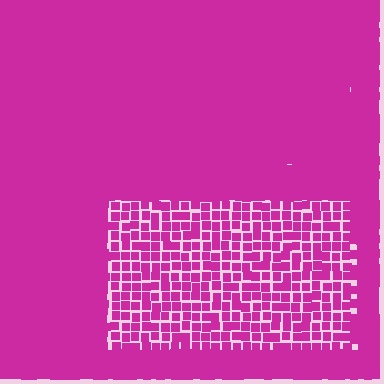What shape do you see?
I see a rectangle.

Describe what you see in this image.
The image contains small magenta elements arranged at two different densities. A rectangle-shaped region is visible where the elements are less densely packed than the surrounding area.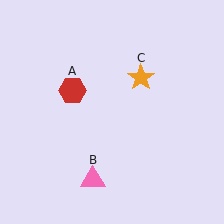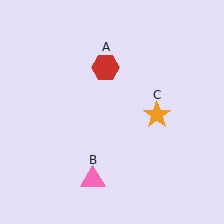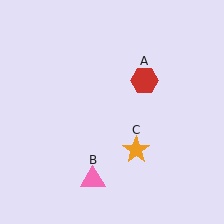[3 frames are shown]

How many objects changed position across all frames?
2 objects changed position: red hexagon (object A), orange star (object C).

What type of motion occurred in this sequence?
The red hexagon (object A), orange star (object C) rotated clockwise around the center of the scene.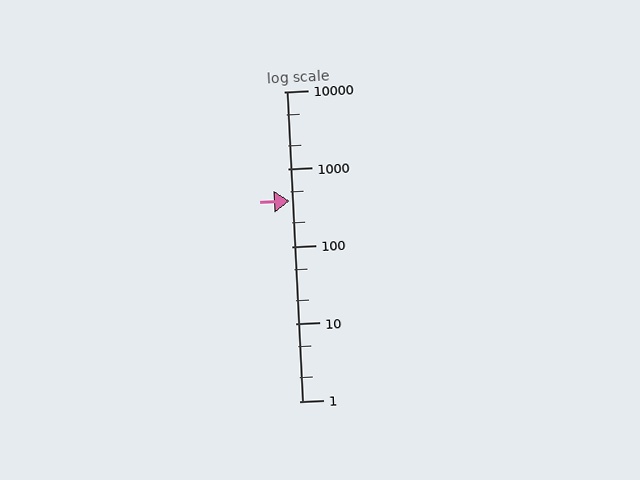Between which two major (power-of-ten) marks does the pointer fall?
The pointer is between 100 and 1000.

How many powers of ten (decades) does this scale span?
The scale spans 4 decades, from 1 to 10000.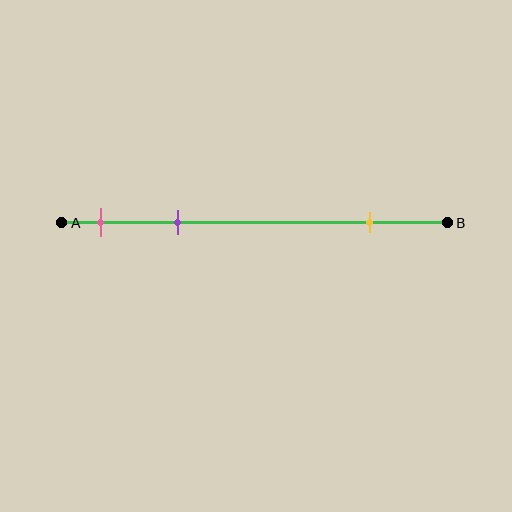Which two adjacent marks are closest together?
The pink and purple marks are the closest adjacent pair.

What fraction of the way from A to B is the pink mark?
The pink mark is approximately 10% (0.1) of the way from A to B.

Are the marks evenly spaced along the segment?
No, the marks are not evenly spaced.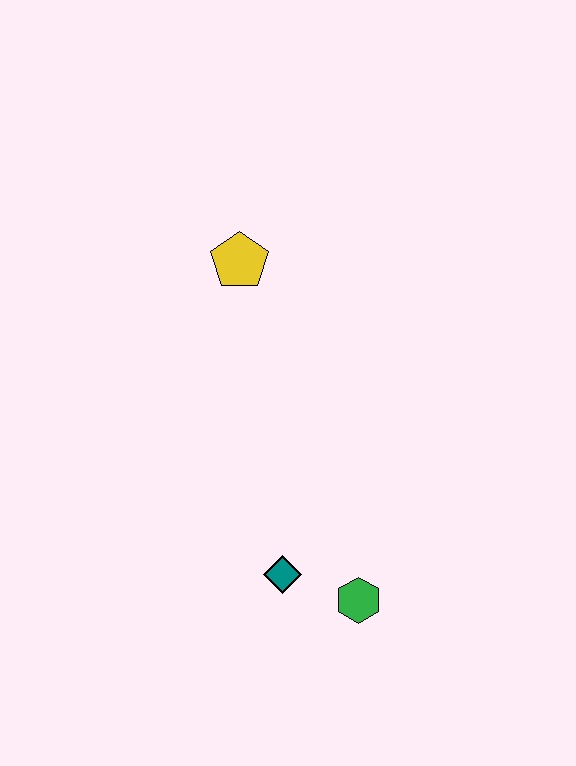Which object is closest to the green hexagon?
The teal diamond is closest to the green hexagon.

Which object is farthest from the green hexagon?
The yellow pentagon is farthest from the green hexagon.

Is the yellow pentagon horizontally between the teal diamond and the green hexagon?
No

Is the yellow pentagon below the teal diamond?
No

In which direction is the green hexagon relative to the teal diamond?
The green hexagon is to the right of the teal diamond.